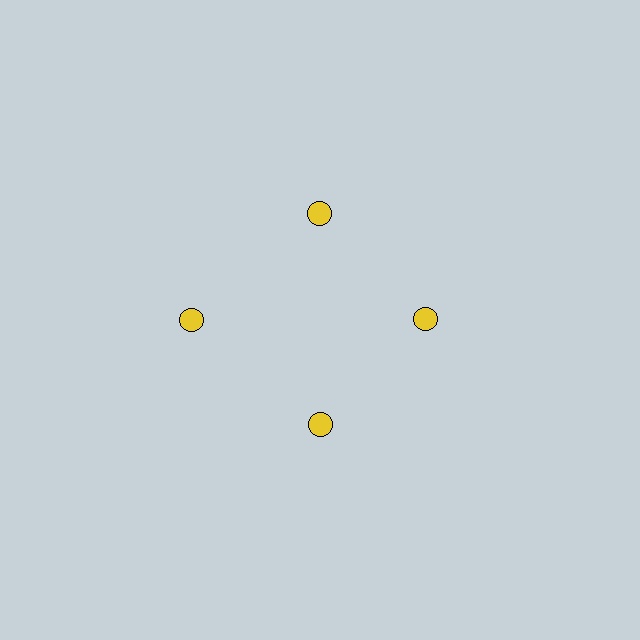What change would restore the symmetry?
The symmetry would be restored by moving it inward, back onto the ring so that all 4 circles sit at equal angles and equal distance from the center.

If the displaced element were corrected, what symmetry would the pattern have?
It would have 4-fold rotational symmetry — the pattern would map onto itself every 90 degrees.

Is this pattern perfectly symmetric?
No. The 4 yellow circles are arranged in a ring, but one element near the 9 o'clock position is pushed outward from the center, breaking the 4-fold rotational symmetry.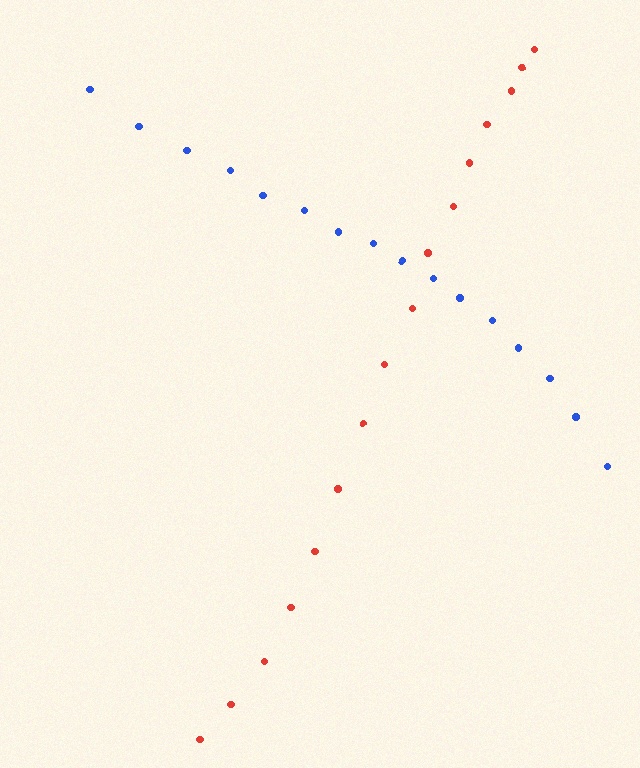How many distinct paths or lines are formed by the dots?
There are 2 distinct paths.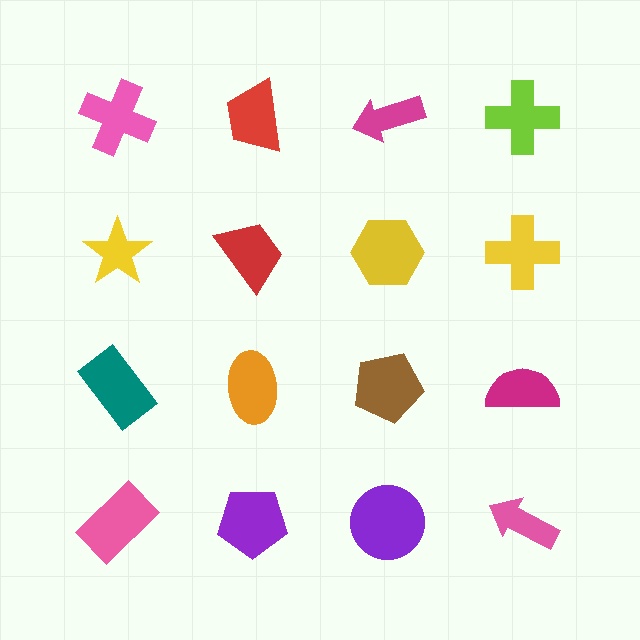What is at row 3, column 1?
A teal rectangle.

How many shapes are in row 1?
4 shapes.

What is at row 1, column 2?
A red trapezoid.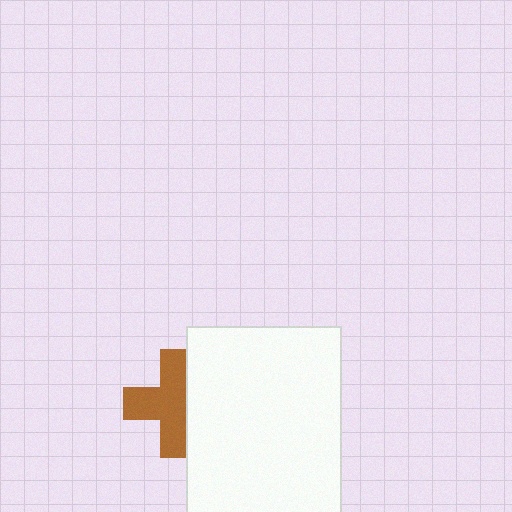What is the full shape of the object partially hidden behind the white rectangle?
The partially hidden object is a brown cross.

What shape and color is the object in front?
The object in front is a white rectangle.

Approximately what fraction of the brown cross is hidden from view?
Roughly 34% of the brown cross is hidden behind the white rectangle.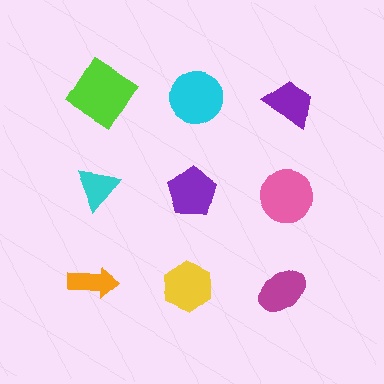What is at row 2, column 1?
A cyan triangle.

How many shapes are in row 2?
3 shapes.